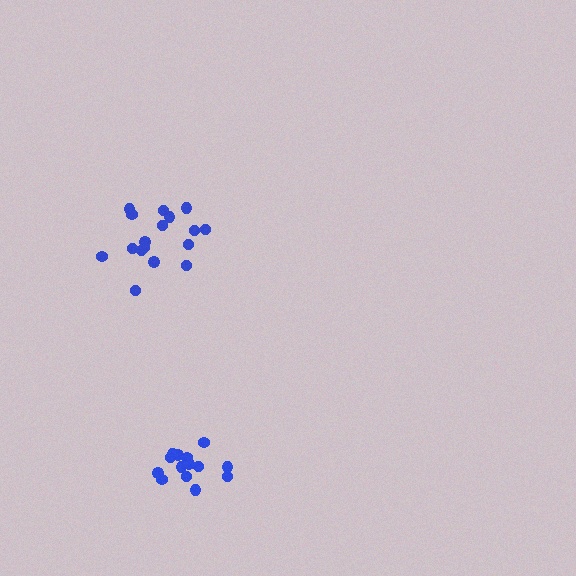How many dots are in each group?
Group 1: 17 dots, Group 2: 14 dots (31 total).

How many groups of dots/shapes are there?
There are 2 groups.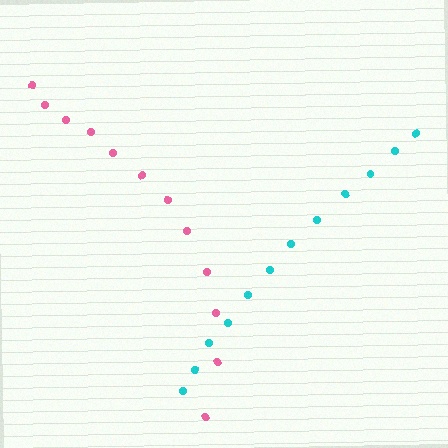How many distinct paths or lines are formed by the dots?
There are 2 distinct paths.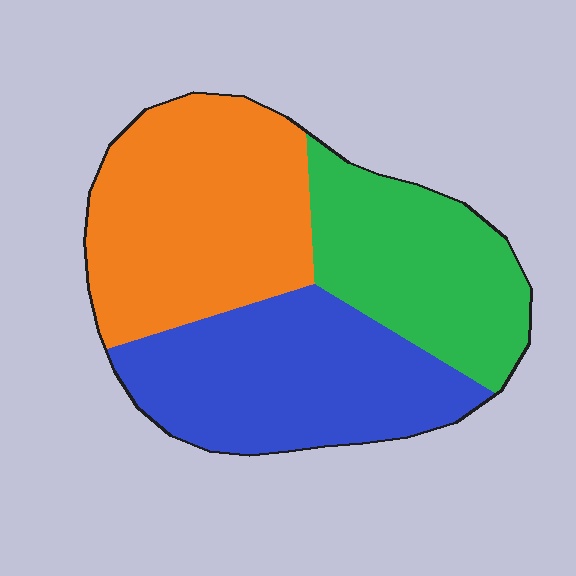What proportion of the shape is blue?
Blue covers about 35% of the shape.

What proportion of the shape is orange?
Orange covers roughly 40% of the shape.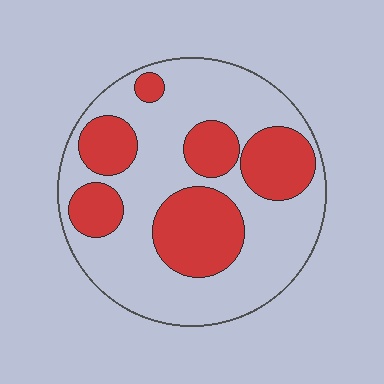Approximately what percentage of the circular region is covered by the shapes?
Approximately 35%.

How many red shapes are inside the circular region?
6.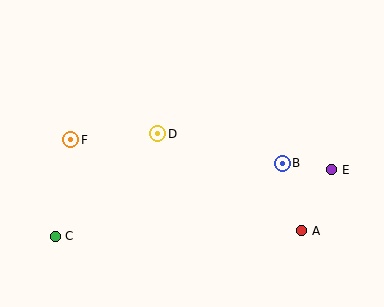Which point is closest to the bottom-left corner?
Point C is closest to the bottom-left corner.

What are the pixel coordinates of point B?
Point B is at (282, 163).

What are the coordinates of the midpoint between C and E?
The midpoint between C and E is at (194, 203).